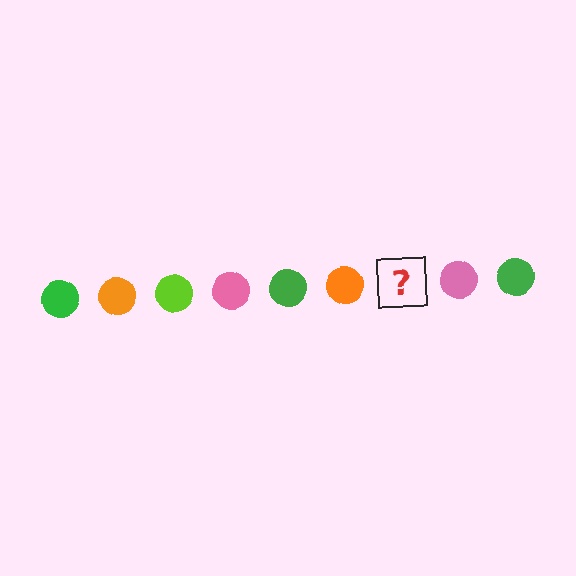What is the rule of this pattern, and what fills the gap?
The rule is that the pattern cycles through green, orange, lime, pink circles. The gap should be filled with a lime circle.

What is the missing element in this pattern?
The missing element is a lime circle.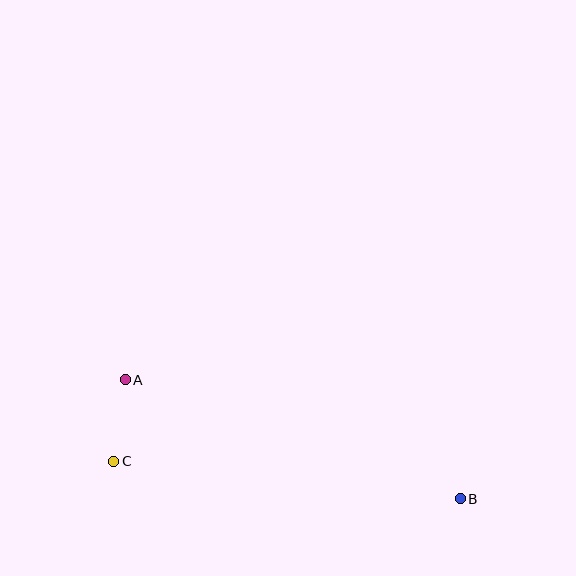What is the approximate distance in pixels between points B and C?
The distance between B and C is approximately 349 pixels.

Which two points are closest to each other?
Points A and C are closest to each other.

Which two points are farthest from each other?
Points A and B are farthest from each other.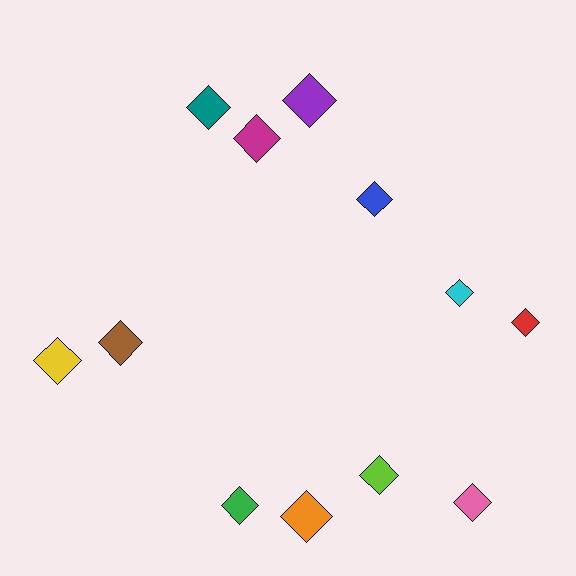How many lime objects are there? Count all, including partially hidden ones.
There is 1 lime object.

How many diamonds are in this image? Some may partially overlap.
There are 12 diamonds.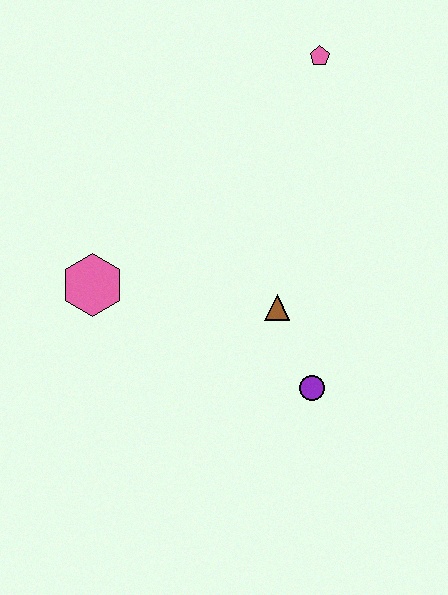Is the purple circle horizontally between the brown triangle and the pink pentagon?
Yes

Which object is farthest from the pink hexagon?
The pink pentagon is farthest from the pink hexagon.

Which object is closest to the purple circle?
The brown triangle is closest to the purple circle.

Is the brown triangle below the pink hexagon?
Yes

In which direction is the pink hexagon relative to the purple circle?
The pink hexagon is to the left of the purple circle.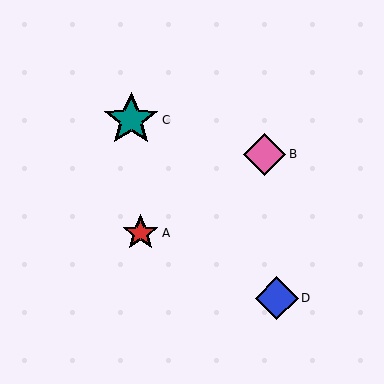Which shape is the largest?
The teal star (labeled C) is the largest.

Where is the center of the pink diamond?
The center of the pink diamond is at (265, 154).